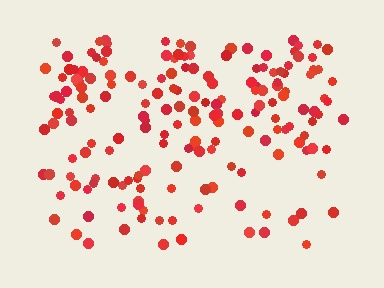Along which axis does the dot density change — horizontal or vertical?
Vertical.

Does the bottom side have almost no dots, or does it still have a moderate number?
Still a moderate number, just noticeably fewer than the top.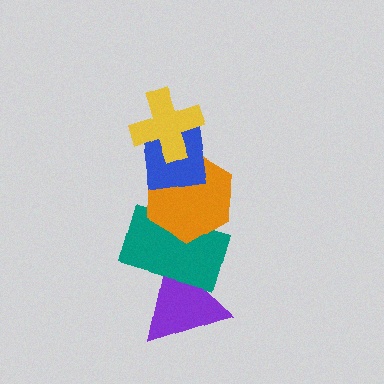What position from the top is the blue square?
The blue square is 2nd from the top.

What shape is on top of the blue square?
The yellow cross is on top of the blue square.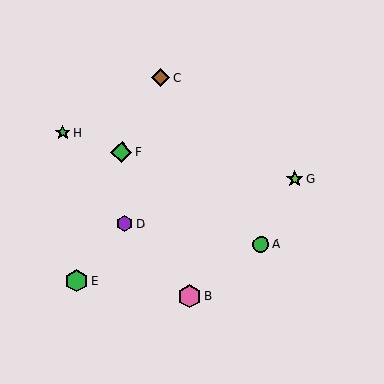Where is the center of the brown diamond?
The center of the brown diamond is at (161, 77).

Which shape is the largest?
The pink hexagon (labeled B) is the largest.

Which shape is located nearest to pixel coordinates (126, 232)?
The purple hexagon (labeled D) at (124, 224) is nearest to that location.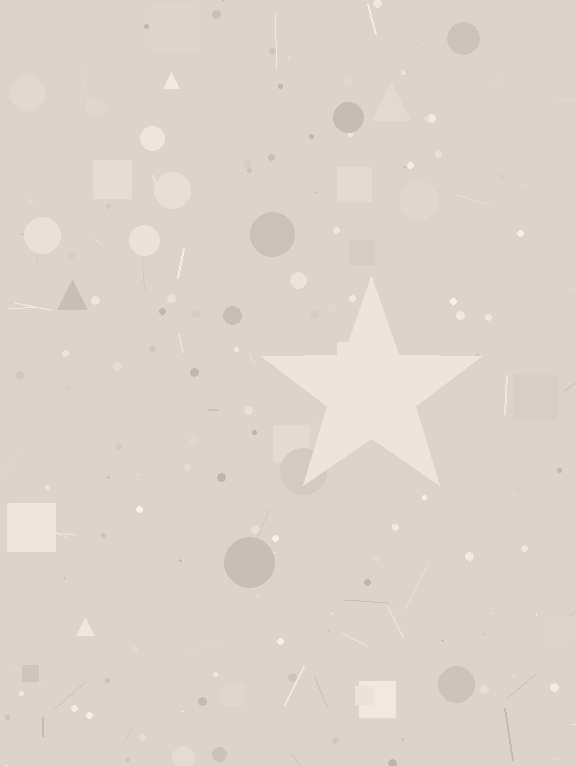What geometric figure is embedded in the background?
A star is embedded in the background.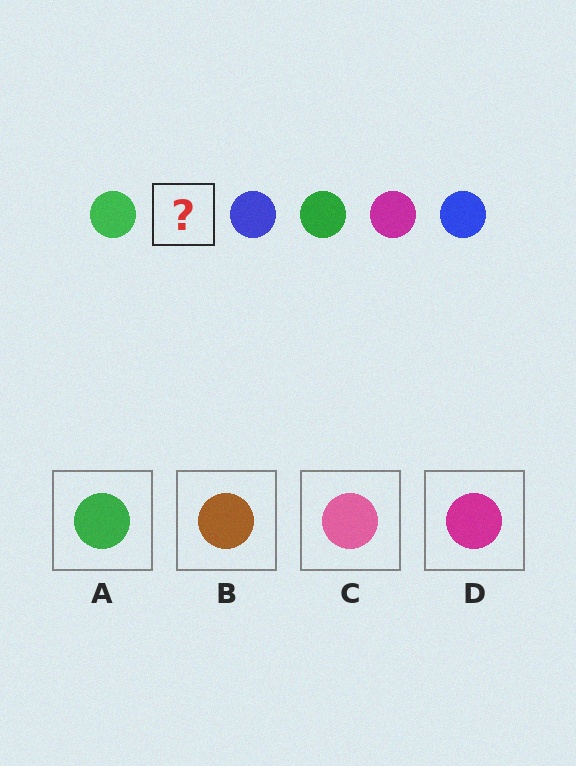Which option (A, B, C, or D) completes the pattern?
D.